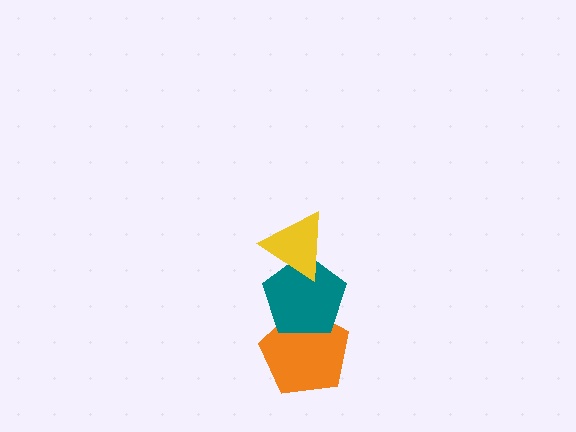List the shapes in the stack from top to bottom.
From top to bottom: the yellow triangle, the teal pentagon, the orange pentagon.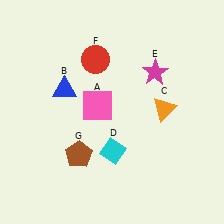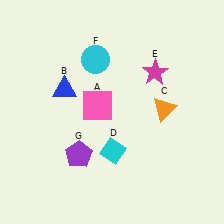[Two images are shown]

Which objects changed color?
F changed from red to cyan. G changed from brown to purple.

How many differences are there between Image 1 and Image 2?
There are 2 differences between the two images.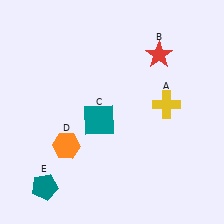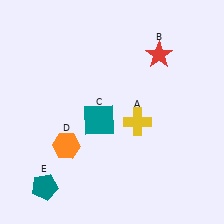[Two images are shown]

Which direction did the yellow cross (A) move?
The yellow cross (A) moved left.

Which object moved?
The yellow cross (A) moved left.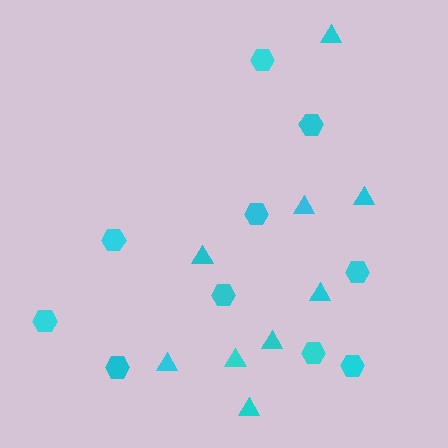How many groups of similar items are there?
There are 2 groups: one group of triangles (9) and one group of hexagons (10).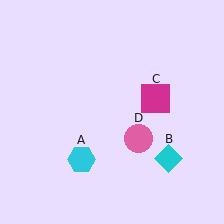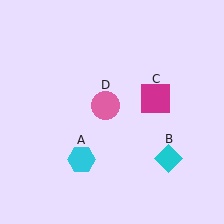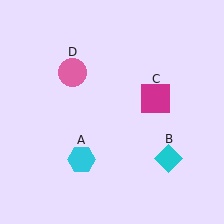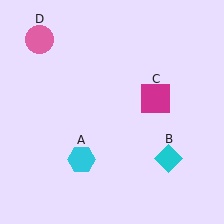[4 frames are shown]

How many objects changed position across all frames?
1 object changed position: pink circle (object D).